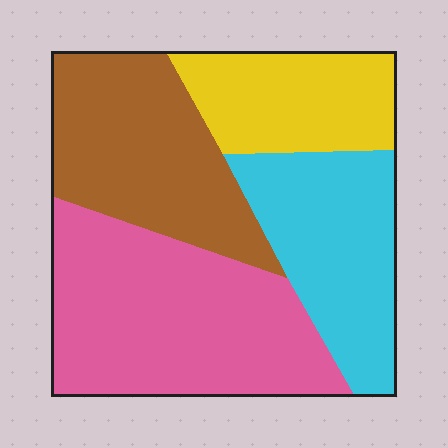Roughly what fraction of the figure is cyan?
Cyan takes up about one fifth (1/5) of the figure.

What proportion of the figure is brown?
Brown covers roughly 25% of the figure.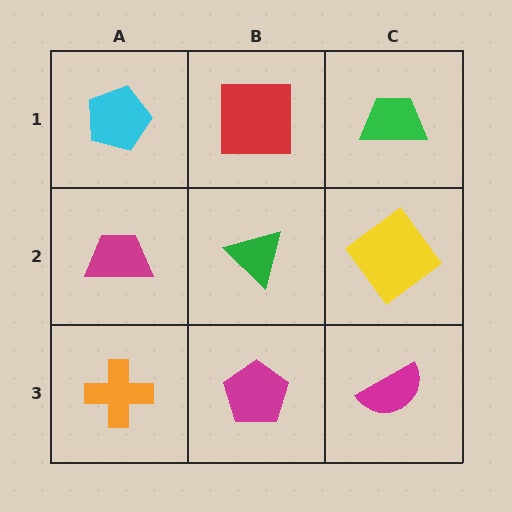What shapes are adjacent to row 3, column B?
A green triangle (row 2, column B), an orange cross (row 3, column A), a magenta semicircle (row 3, column C).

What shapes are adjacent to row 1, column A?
A magenta trapezoid (row 2, column A), a red square (row 1, column B).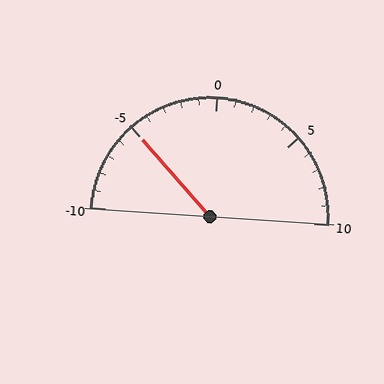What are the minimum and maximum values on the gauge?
The gauge ranges from -10 to 10.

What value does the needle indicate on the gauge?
The needle indicates approximately -5.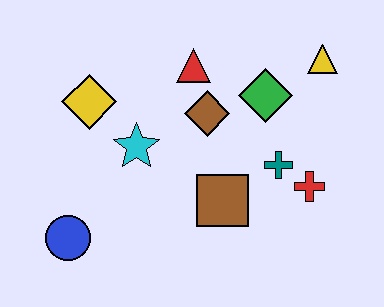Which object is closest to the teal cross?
The red cross is closest to the teal cross.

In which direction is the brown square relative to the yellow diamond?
The brown square is to the right of the yellow diamond.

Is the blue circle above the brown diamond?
No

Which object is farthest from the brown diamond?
The blue circle is farthest from the brown diamond.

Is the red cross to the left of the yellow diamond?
No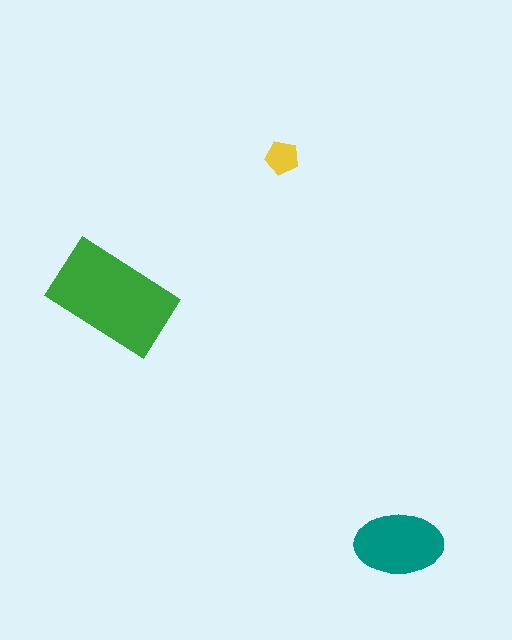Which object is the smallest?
The yellow pentagon.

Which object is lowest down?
The teal ellipse is bottommost.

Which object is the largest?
The green rectangle.